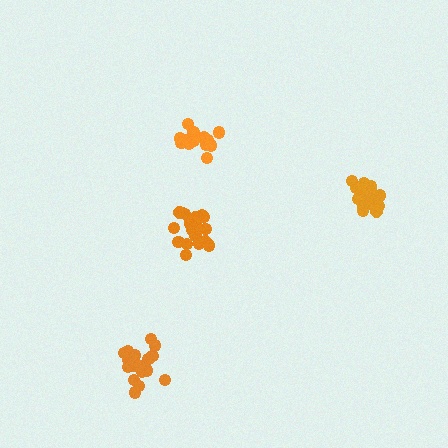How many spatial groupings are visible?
There are 4 spatial groupings.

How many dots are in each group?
Group 1: 19 dots, Group 2: 15 dots, Group 3: 21 dots, Group 4: 18 dots (73 total).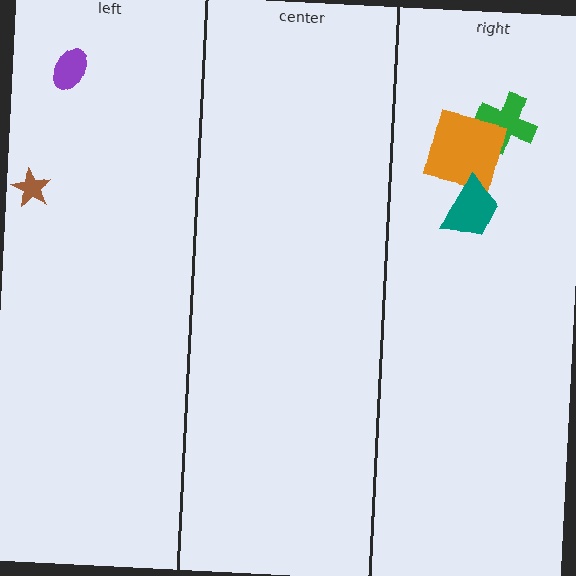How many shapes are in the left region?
2.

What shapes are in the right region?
The green cross, the orange square, the teal trapezoid.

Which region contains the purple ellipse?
The left region.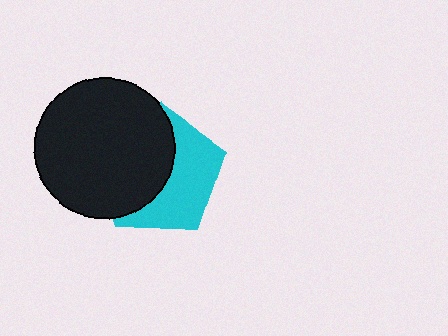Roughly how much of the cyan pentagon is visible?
About half of it is visible (roughly 48%).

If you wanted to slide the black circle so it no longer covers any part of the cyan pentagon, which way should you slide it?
Slide it left — that is the most direct way to separate the two shapes.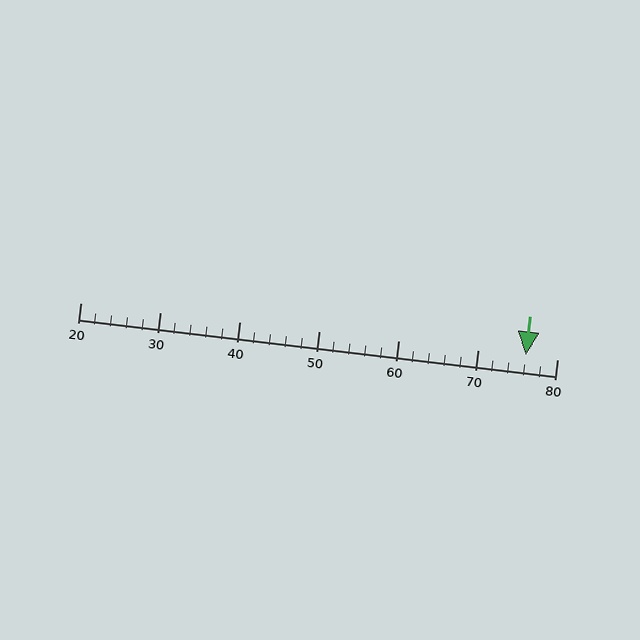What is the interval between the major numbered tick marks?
The major tick marks are spaced 10 units apart.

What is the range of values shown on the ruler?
The ruler shows values from 20 to 80.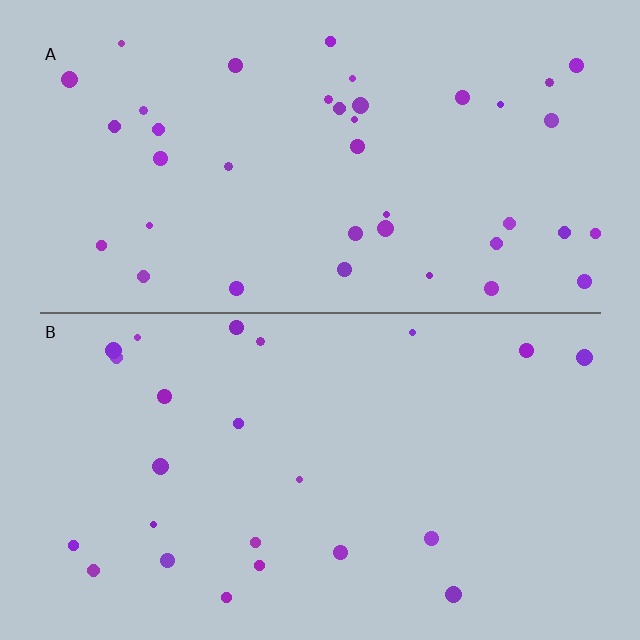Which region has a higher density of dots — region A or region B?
A (the top).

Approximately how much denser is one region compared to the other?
Approximately 1.7× — region A over region B.